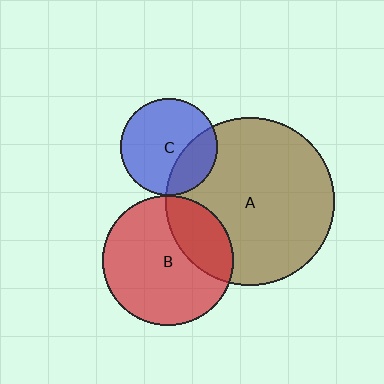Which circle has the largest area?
Circle A (brown).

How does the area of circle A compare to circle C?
Approximately 3.0 times.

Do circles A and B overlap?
Yes.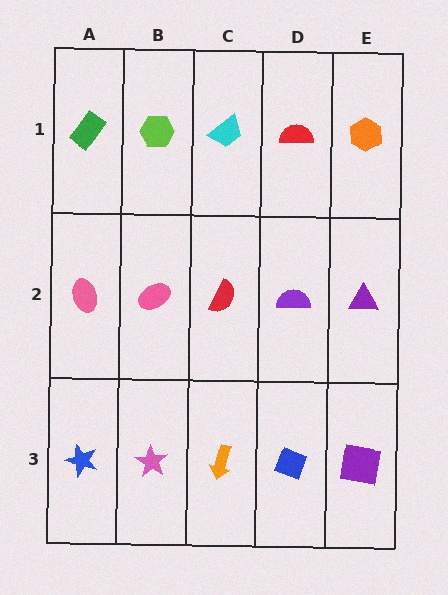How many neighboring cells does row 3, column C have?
3.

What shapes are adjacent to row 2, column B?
A lime hexagon (row 1, column B), a pink star (row 3, column B), a pink ellipse (row 2, column A), a red semicircle (row 2, column C).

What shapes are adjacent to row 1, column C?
A red semicircle (row 2, column C), a lime hexagon (row 1, column B), a red semicircle (row 1, column D).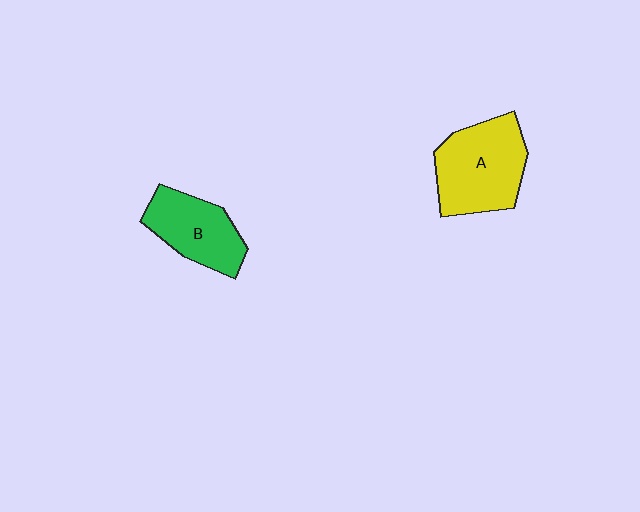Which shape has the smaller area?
Shape B (green).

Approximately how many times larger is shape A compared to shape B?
Approximately 1.3 times.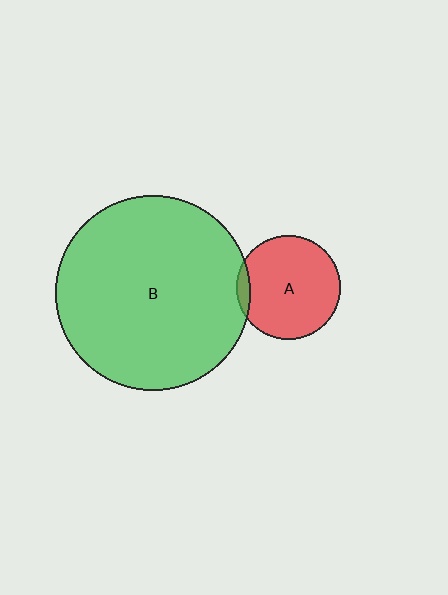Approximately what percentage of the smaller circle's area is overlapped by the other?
Approximately 5%.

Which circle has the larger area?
Circle B (green).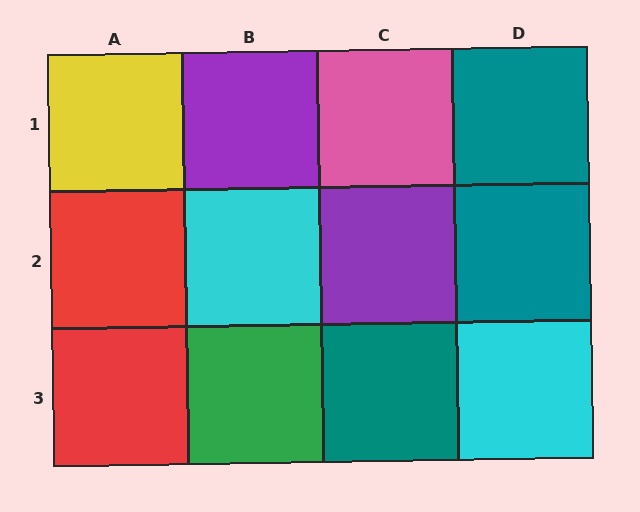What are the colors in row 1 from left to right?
Yellow, purple, pink, teal.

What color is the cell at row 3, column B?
Green.